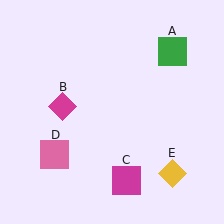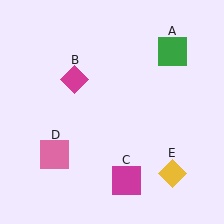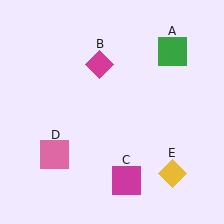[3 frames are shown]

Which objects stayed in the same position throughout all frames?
Green square (object A) and magenta square (object C) and pink square (object D) and yellow diamond (object E) remained stationary.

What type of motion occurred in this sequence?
The magenta diamond (object B) rotated clockwise around the center of the scene.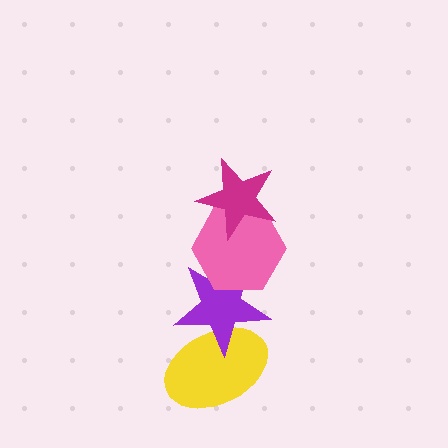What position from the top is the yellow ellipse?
The yellow ellipse is 4th from the top.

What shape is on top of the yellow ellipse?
The purple star is on top of the yellow ellipse.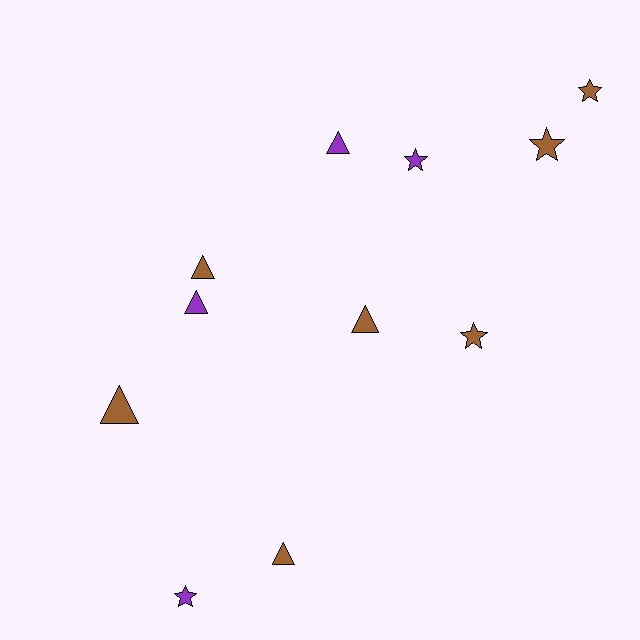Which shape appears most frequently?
Triangle, with 6 objects.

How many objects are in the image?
There are 11 objects.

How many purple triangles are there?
There are 2 purple triangles.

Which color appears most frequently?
Brown, with 7 objects.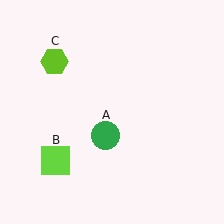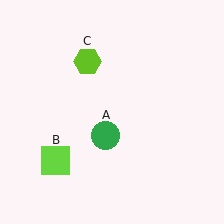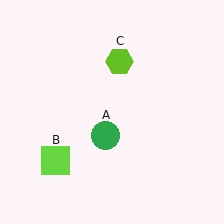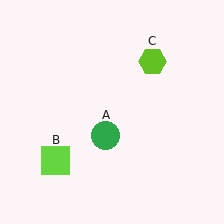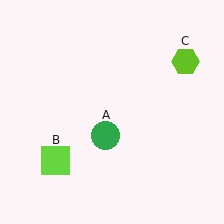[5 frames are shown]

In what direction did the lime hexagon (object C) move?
The lime hexagon (object C) moved right.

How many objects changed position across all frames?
1 object changed position: lime hexagon (object C).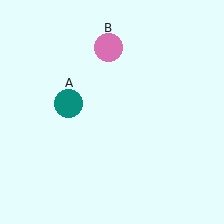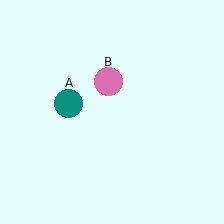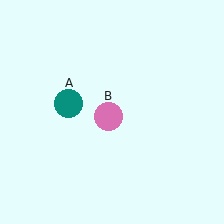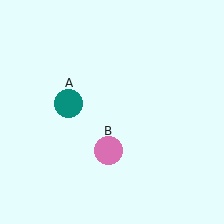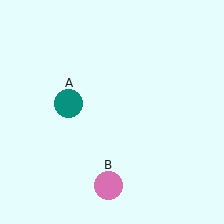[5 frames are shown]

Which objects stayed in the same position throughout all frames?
Teal circle (object A) remained stationary.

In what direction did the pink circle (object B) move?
The pink circle (object B) moved down.